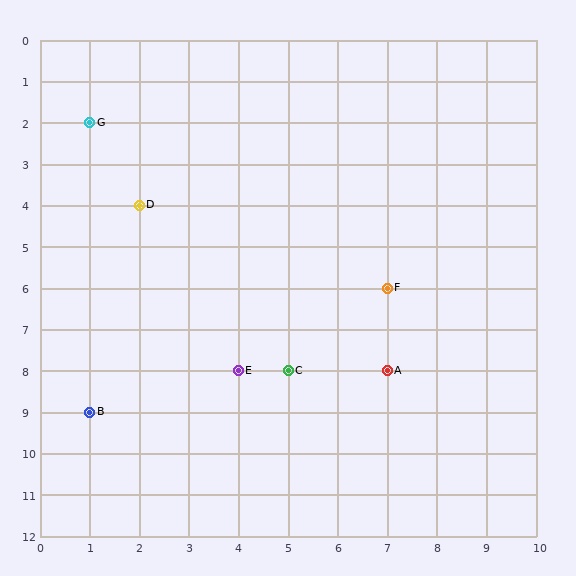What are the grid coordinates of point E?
Point E is at grid coordinates (4, 8).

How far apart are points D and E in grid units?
Points D and E are 2 columns and 4 rows apart (about 4.5 grid units diagonally).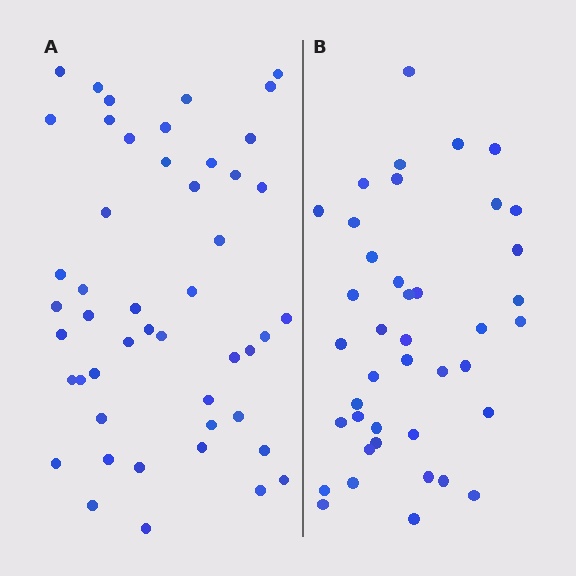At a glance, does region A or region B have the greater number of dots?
Region A (the left region) has more dots.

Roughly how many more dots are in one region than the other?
Region A has roughly 8 or so more dots than region B.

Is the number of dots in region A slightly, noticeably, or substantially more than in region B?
Region A has only slightly more — the two regions are fairly close. The ratio is roughly 1.2 to 1.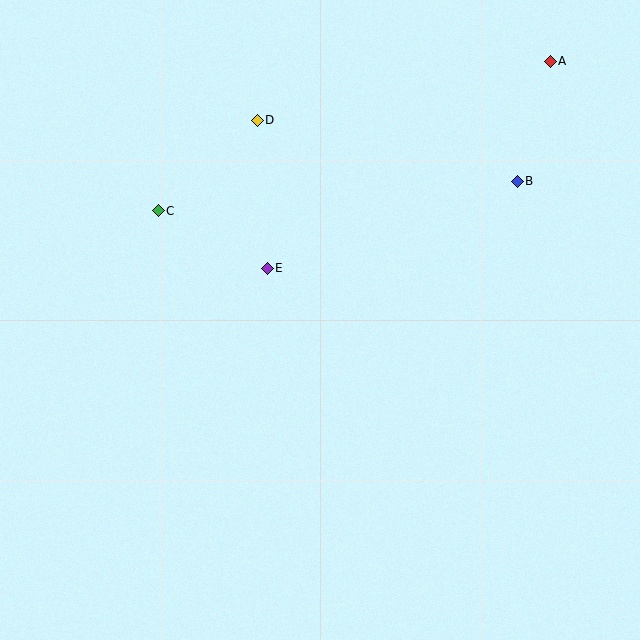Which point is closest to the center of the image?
Point E at (267, 268) is closest to the center.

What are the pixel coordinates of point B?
Point B is at (517, 182).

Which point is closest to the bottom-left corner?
Point C is closest to the bottom-left corner.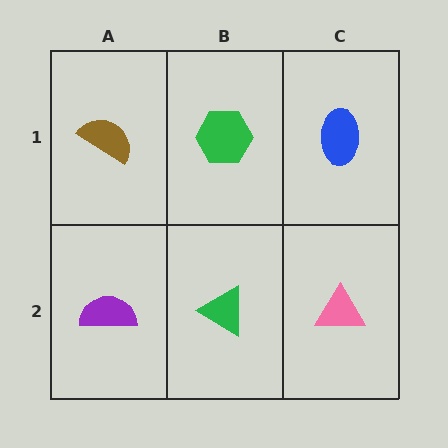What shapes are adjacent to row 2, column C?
A blue ellipse (row 1, column C), a green triangle (row 2, column B).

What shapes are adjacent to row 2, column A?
A brown semicircle (row 1, column A), a green triangle (row 2, column B).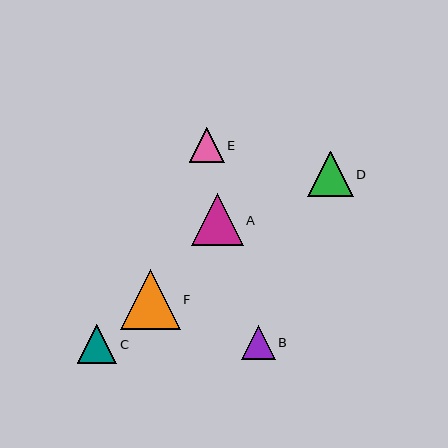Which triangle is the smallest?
Triangle B is the smallest with a size of approximately 34 pixels.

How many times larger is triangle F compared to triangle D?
Triangle F is approximately 1.3 times the size of triangle D.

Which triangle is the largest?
Triangle F is the largest with a size of approximately 60 pixels.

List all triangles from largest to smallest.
From largest to smallest: F, A, D, C, E, B.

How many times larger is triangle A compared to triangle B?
Triangle A is approximately 1.5 times the size of triangle B.